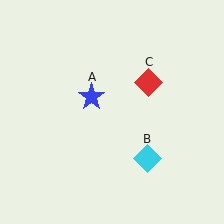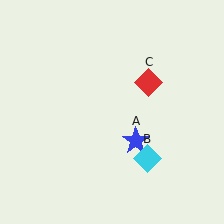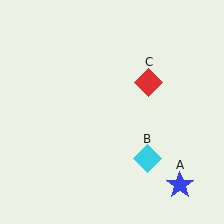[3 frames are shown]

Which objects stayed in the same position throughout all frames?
Cyan diamond (object B) and red diamond (object C) remained stationary.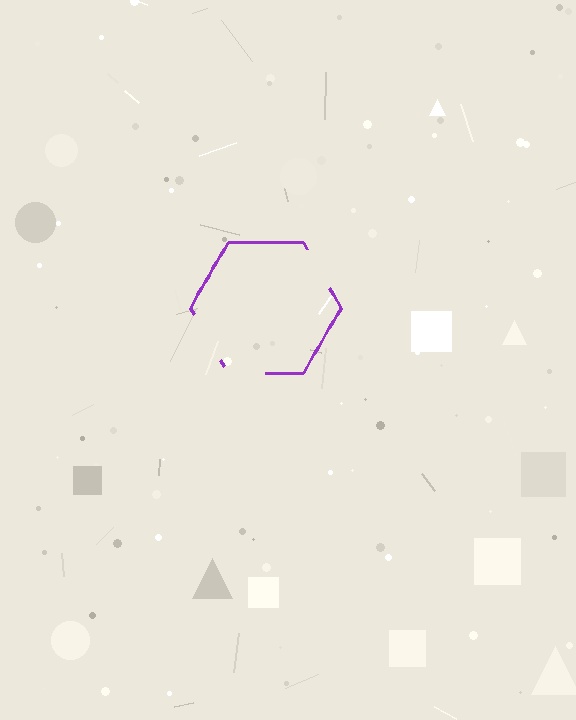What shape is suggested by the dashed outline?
The dashed outline suggests a hexagon.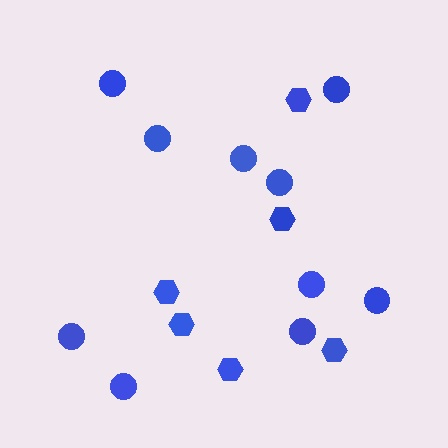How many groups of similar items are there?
There are 2 groups: one group of hexagons (6) and one group of circles (10).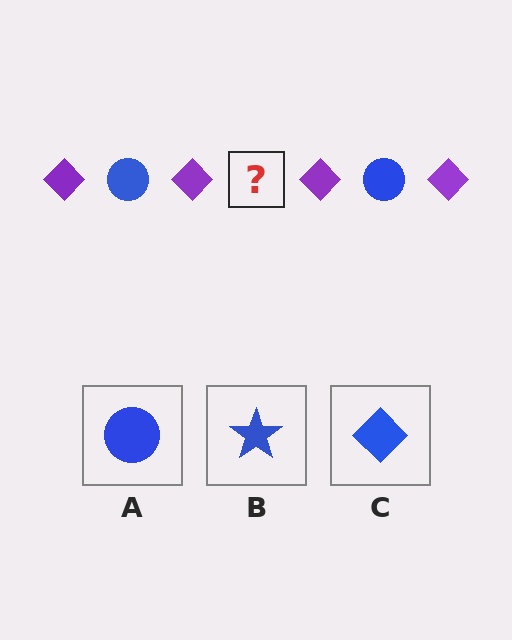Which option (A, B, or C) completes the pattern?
A.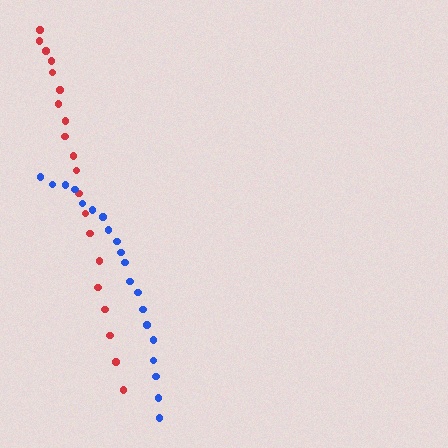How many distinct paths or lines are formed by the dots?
There are 2 distinct paths.